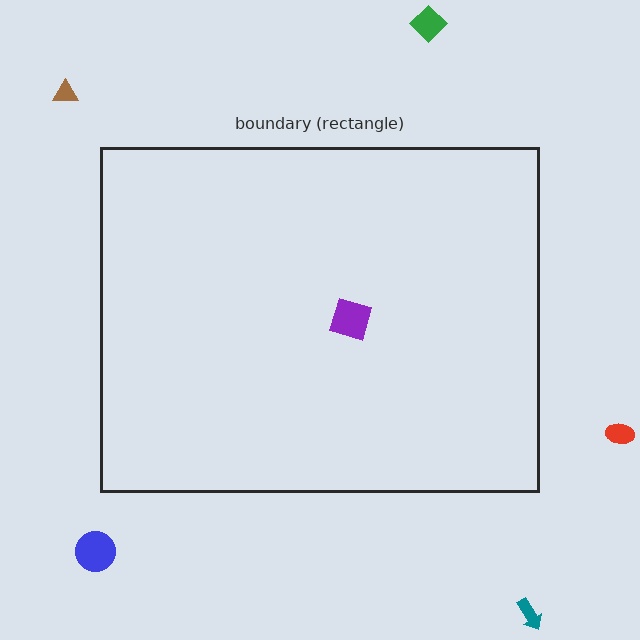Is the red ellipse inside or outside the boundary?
Outside.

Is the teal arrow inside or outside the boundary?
Outside.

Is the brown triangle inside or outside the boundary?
Outside.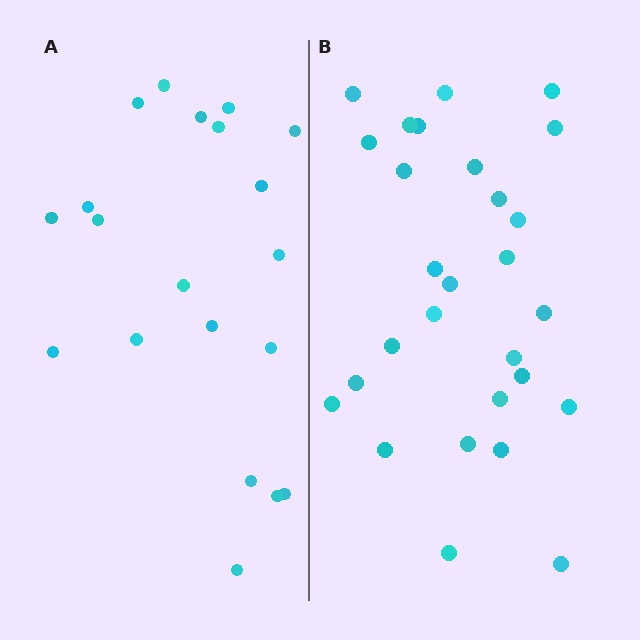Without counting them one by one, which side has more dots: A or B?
Region B (the right region) has more dots.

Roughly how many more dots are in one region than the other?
Region B has roughly 8 or so more dots than region A.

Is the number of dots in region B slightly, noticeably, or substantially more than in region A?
Region B has noticeably more, but not dramatically so. The ratio is roughly 1.4 to 1.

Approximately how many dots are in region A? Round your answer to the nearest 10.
About 20 dots.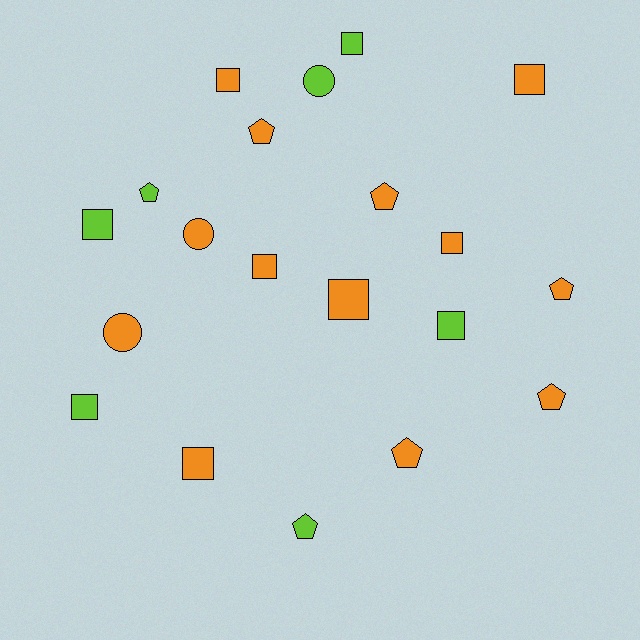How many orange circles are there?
There are 2 orange circles.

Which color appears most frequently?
Orange, with 13 objects.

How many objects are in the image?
There are 20 objects.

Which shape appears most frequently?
Square, with 10 objects.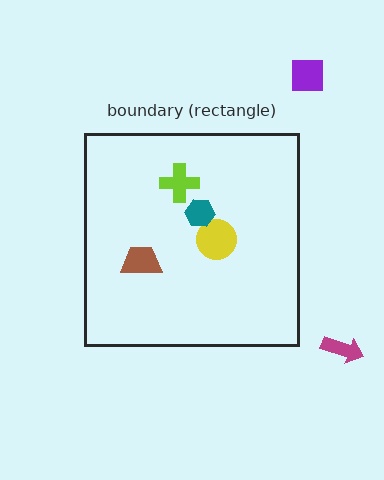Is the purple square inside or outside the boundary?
Outside.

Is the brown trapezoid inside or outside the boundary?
Inside.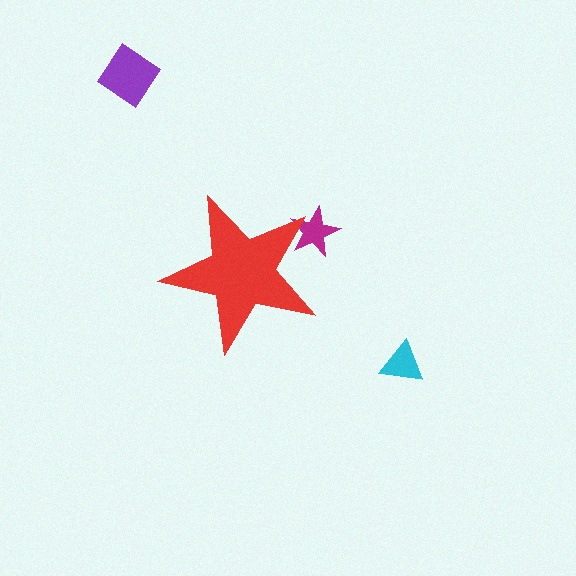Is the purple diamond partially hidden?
No, the purple diamond is fully visible.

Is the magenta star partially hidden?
Yes, the magenta star is partially hidden behind the red star.